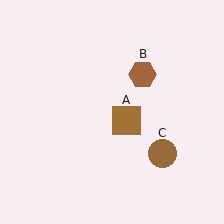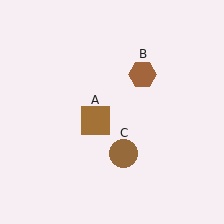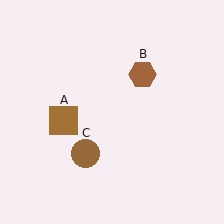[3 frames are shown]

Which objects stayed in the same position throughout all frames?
Brown hexagon (object B) remained stationary.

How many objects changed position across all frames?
2 objects changed position: brown square (object A), brown circle (object C).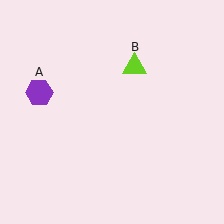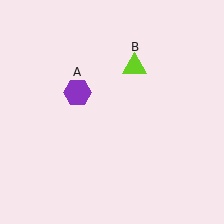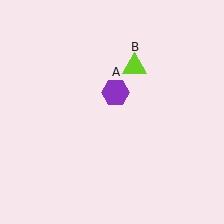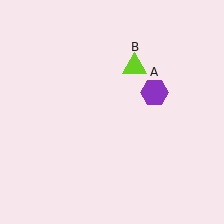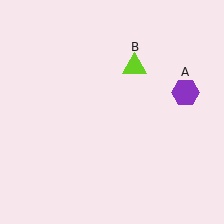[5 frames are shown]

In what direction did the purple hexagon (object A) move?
The purple hexagon (object A) moved right.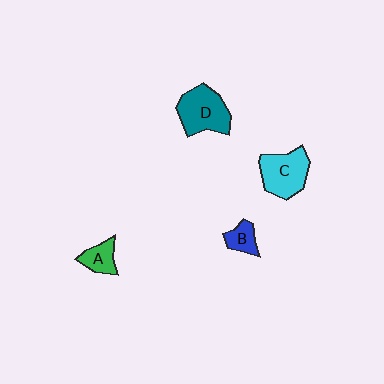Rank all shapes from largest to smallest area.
From largest to smallest: D (teal), C (cyan), A (green), B (blue).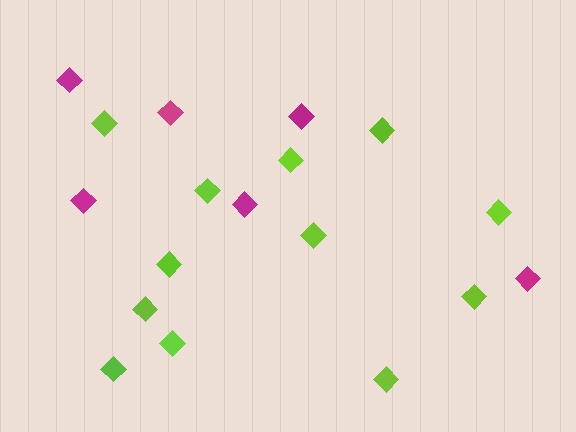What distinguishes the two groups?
There are 2 groups: one group of lime diamonds (12) and one group of magenta diamonds (6).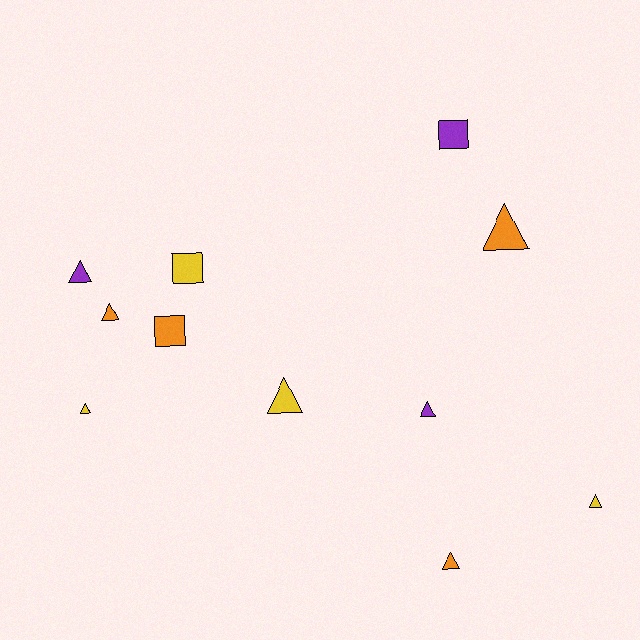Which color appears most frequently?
Yellow, with 4 objects.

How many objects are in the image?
There are 11 objects.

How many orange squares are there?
There is 1 orange square.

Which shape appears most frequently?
Triangle, with 8 objects.